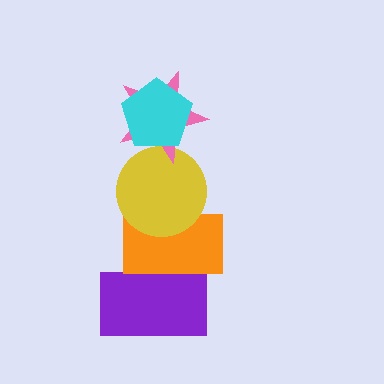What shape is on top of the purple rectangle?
The orange rectangle is on top of the purple rectangle.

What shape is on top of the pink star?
The cyan pentagon is on top of the pink star.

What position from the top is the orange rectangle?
The orange rectangle is 4th from the top.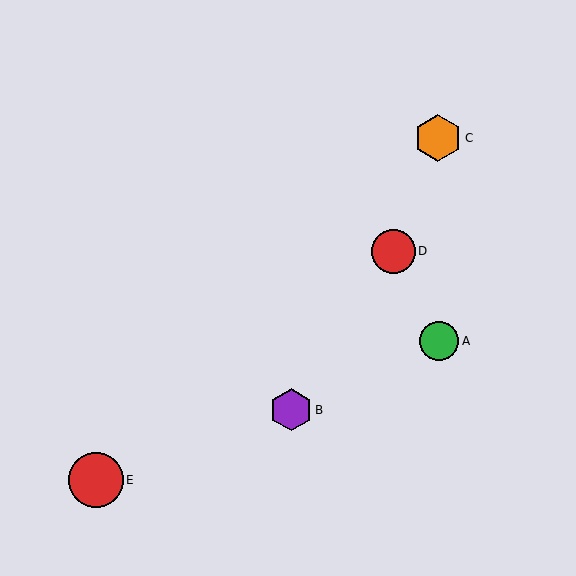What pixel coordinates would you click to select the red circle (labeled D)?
Click at (393, 251) to select the red circle D.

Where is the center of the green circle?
The center of the green circle is at (439, 341).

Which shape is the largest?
The red circle (labeled E) is the largest.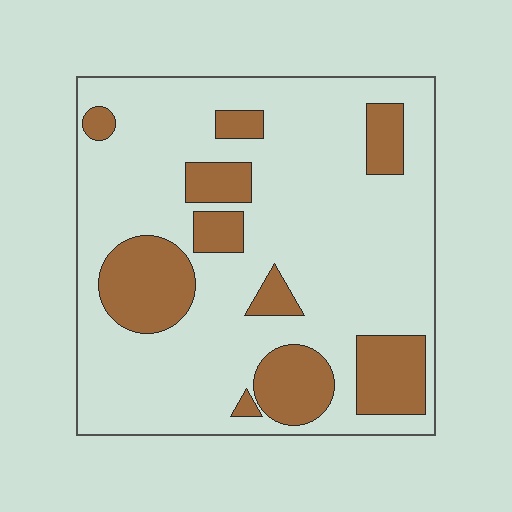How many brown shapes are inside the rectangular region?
10.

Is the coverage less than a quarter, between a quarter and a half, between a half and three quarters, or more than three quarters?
Less than a quarter.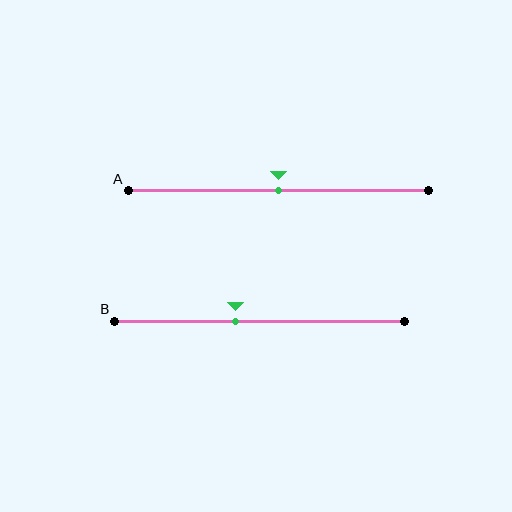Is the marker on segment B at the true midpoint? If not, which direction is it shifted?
No, the marker on segment B is shifted to the left by about 8% of the segment length.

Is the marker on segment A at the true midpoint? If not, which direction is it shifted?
Yes, the marker on segment A is at the true midpoint.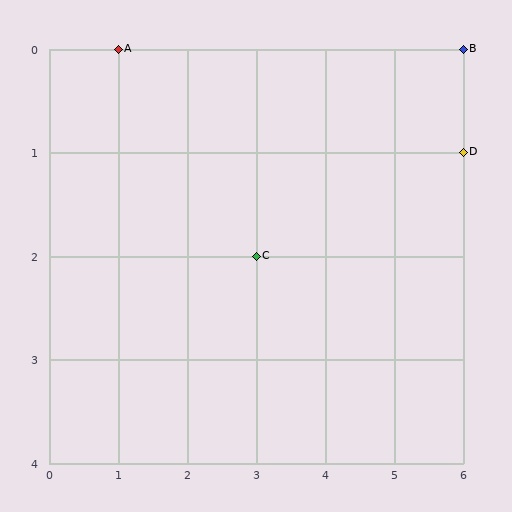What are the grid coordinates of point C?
Point C is at grid coordinates (3, 2).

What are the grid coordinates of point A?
Point A is at grid coordinates (1, 0).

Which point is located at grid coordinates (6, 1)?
Point D is at (6, 1).